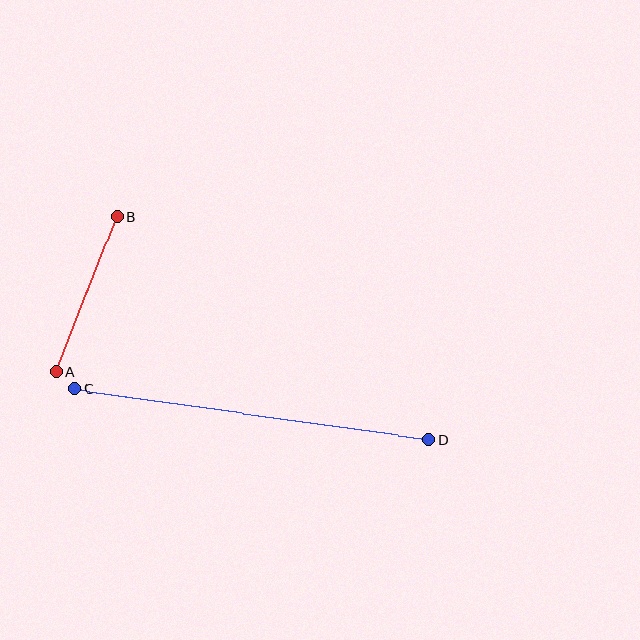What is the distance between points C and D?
The distance is approximately 358 pixels.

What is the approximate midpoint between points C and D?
The midpoint is at approximately (252, 414) pixels.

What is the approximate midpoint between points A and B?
The midpoint is at approximately (86, 294) pixels.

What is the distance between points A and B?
The distance is approximately 167 pixels.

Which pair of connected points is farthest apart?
Points C and D are farthest apart.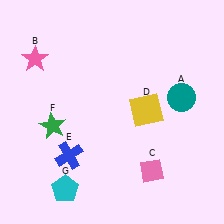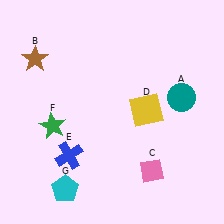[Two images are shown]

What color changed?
The star (B) changed from pink in Image 1 to brown in Image 2.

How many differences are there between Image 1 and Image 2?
There is 1 difference between the two images.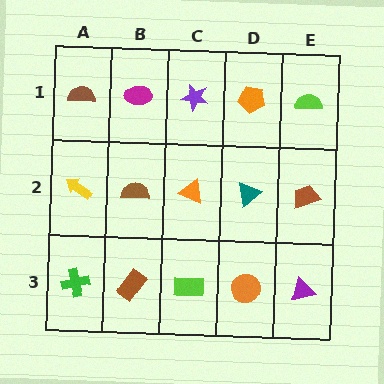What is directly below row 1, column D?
A teal triangle.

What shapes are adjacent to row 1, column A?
A yellow arrow (row 2, column A), a magenta ellipse (row 1, column B).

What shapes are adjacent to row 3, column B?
A brown semicircle (row 2, column B), a green cross (row 3, column A), a lime rectangle (row 3, column C).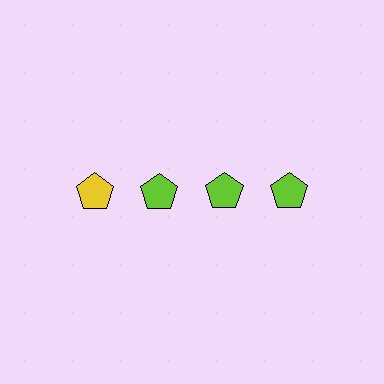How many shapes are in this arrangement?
There are 4 shapes arranged in a grid pattern.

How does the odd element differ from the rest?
It has a different color: yellow instead of lime.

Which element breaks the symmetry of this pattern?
The yellow pentagon in the top row, leftmost column breaks the symmetry. All other shapes are lime pentagons.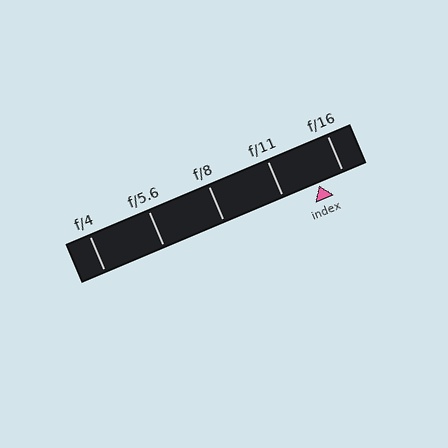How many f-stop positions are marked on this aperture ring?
There are 5 f-stop positions marked.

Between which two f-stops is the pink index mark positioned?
The index mark is between f/11 and f/16.